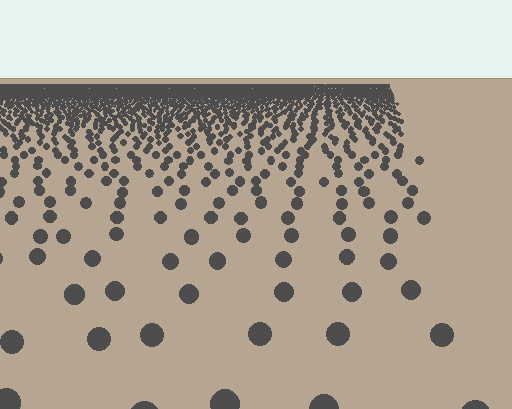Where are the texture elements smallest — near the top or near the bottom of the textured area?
Near the top.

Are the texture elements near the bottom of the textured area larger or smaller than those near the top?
Larger. Near the bottom, elements are closer to the viewer and appear at a bigger on-screen size.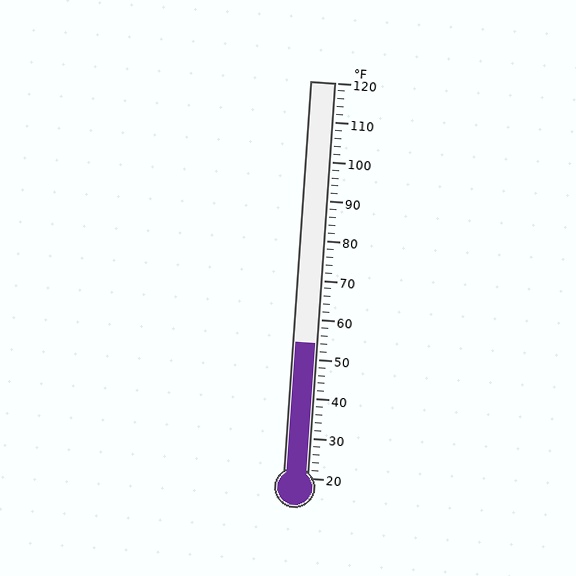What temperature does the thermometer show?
The thermometer shows approximately 54°F.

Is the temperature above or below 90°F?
The temperature is below 90°F.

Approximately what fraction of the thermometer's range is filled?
The thermometer is filled to approximately 35% of its range.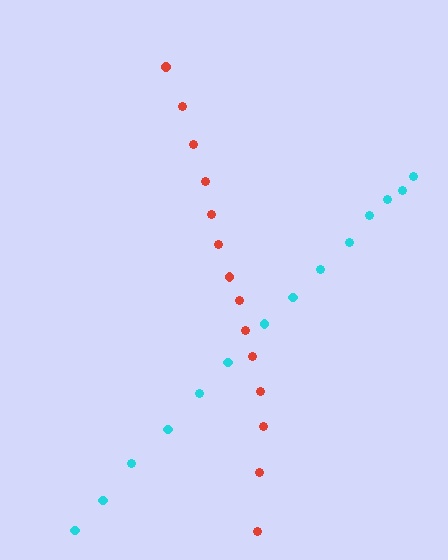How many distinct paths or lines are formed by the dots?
There are 2 distinct paths.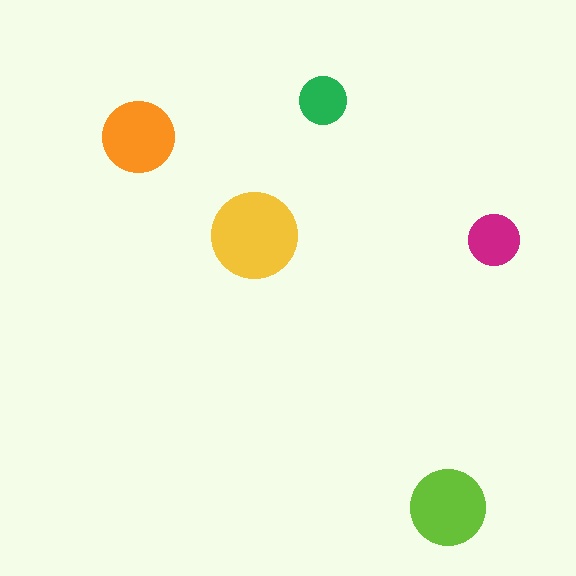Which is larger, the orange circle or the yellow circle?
The yellow one.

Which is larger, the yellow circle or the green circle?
The yellow one.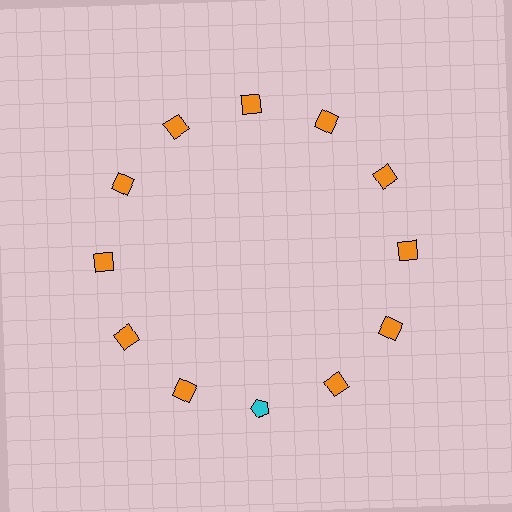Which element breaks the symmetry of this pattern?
The cyan pentagon at roughly the 6 o'clock position breaks the symmetry. All other shapes are orange squares.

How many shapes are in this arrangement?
There are 12 shapes arranged in a ring pattern.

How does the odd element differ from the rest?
It differs in both color (cyan instead of orange) and shape (pentagon instead of square).